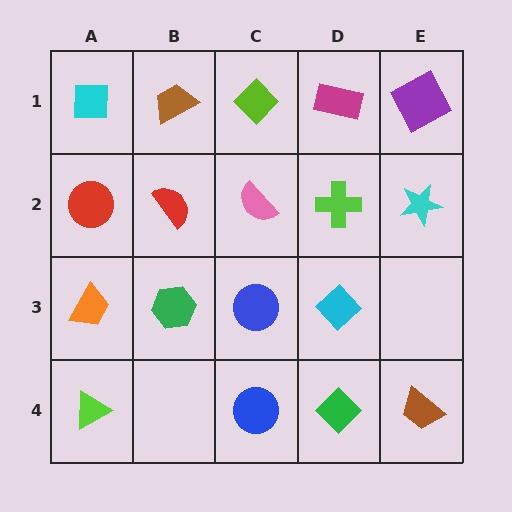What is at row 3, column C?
A blue circle.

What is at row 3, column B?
A green hexagon.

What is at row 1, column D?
A magenta rectangle.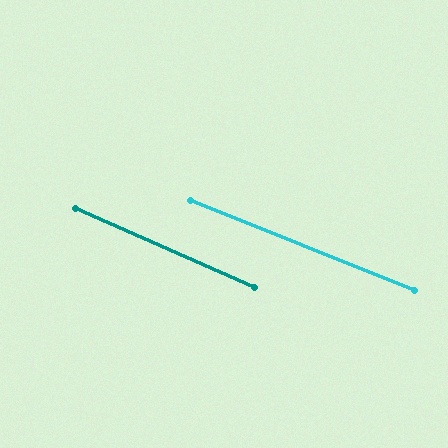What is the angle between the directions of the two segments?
Approximately 2 degrees.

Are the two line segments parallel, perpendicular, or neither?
Parallel — their directions differ by only 1.8°.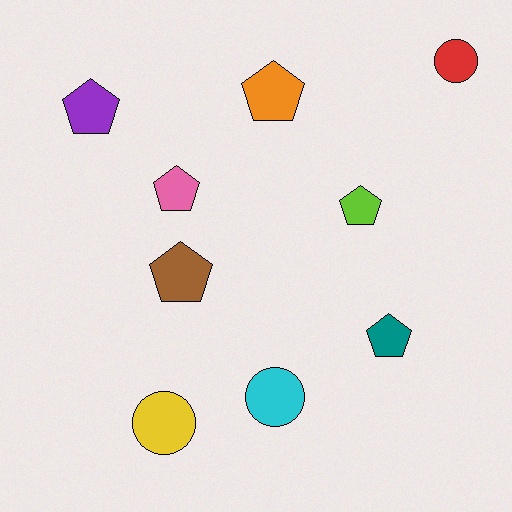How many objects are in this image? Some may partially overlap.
There are 9 objects.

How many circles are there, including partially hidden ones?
There are 3 circles.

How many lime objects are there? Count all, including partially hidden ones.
There is 1 lime object.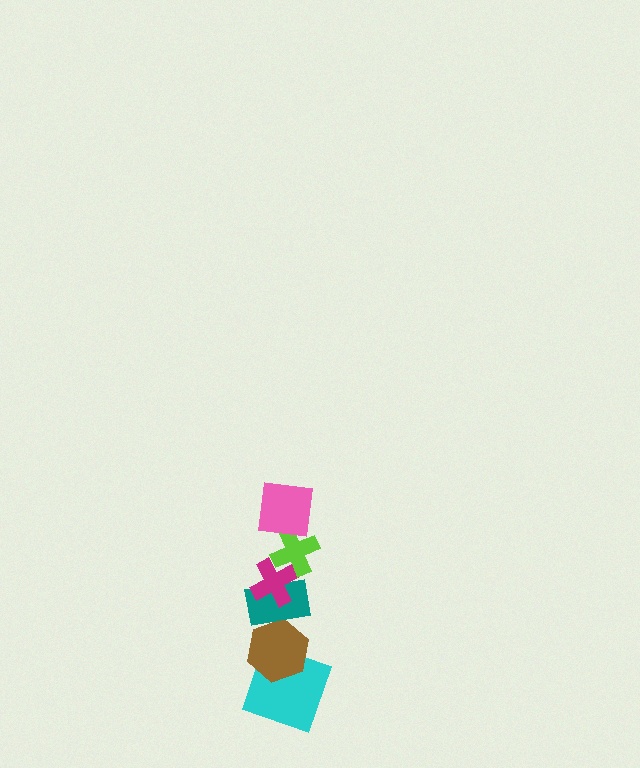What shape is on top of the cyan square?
The brown hexagon is on top of the cyan square.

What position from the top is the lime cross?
The lime cross is 2nd from the top.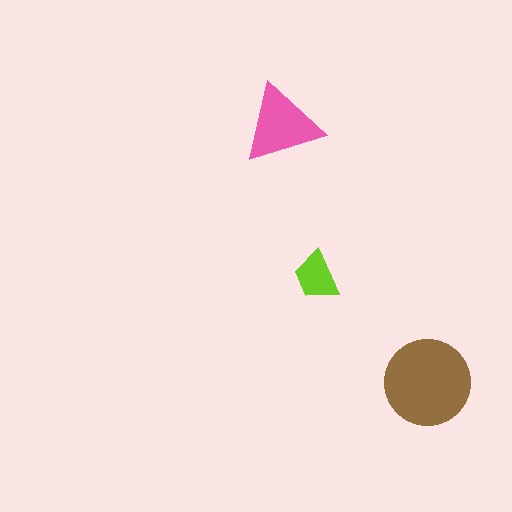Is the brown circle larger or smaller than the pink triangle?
Larger.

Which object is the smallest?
The lime trapezoid.